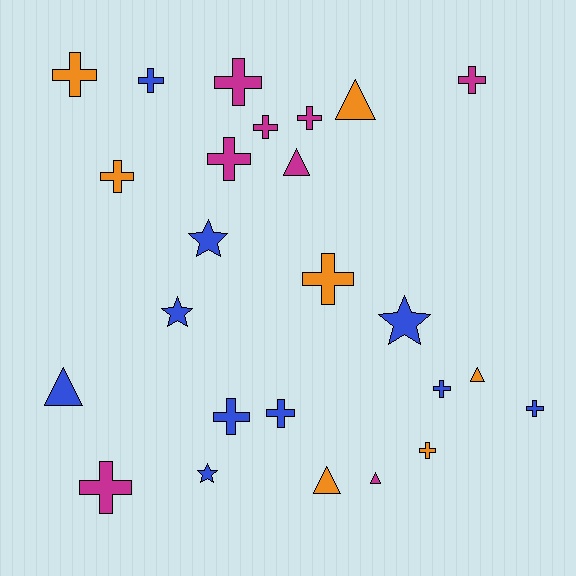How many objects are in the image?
There are 25 objects.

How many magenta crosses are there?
There are 6 magenta crosses.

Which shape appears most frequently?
Cross, with 15 objects.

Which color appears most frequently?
Blue, with 10 objects.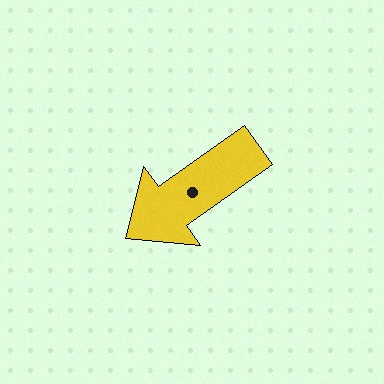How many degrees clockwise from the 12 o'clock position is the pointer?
Approximately 235 degrees.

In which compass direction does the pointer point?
Southwest.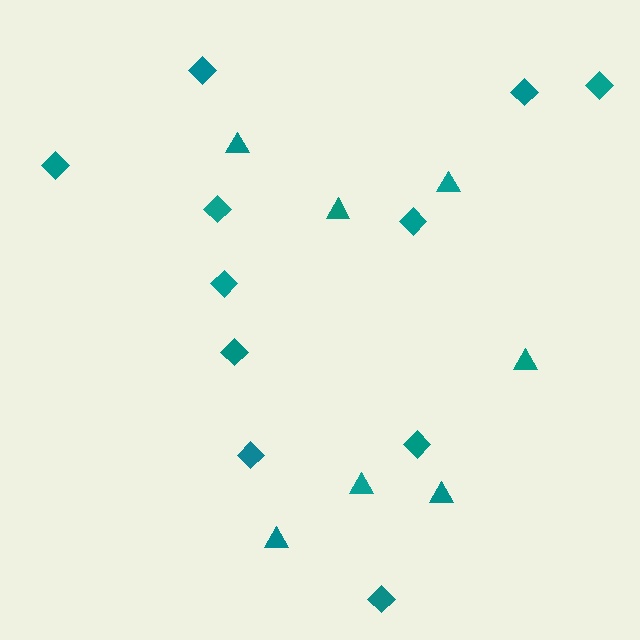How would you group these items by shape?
There are 2 groups: one group of diamonds (11) and one group of triangles (7).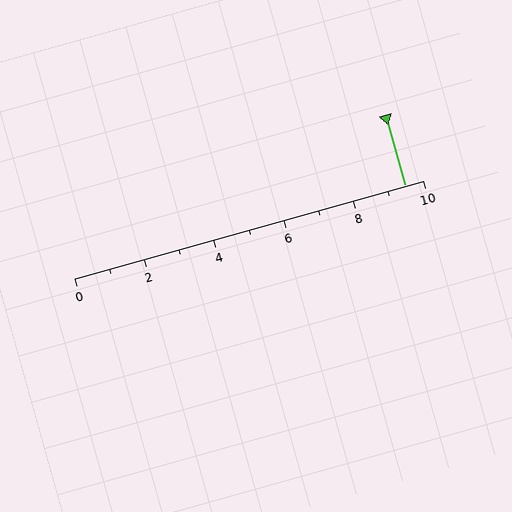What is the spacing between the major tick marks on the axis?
The major ticks are spaced 2 apart.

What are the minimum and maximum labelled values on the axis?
The axis runs from 0 to 10.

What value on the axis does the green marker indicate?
The marker indicates approximately 9.5.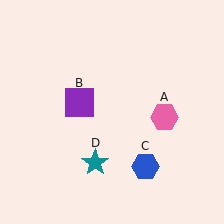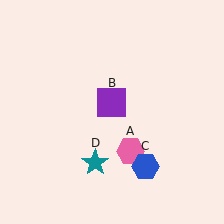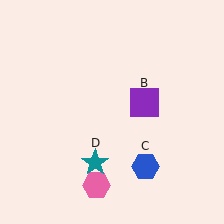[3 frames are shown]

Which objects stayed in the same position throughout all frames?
Blue hexagon (object C) and teal star (object D) remained stationary.